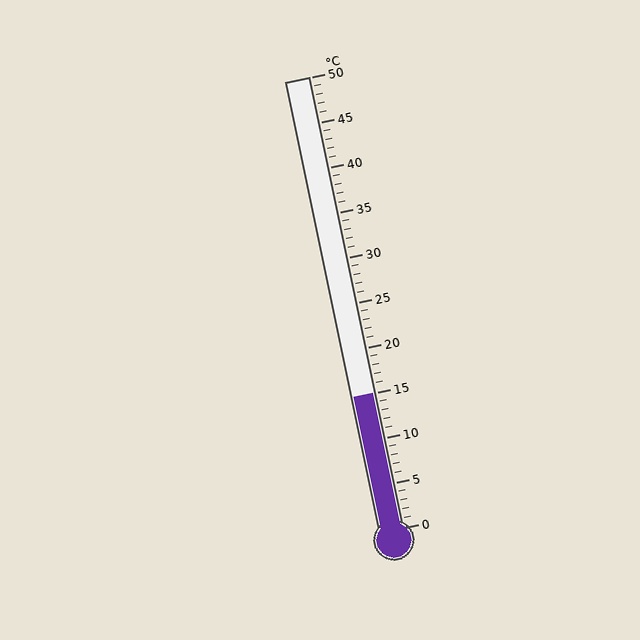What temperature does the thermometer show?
The thermometer shows approximately 15°C.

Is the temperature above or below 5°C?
The temperature is above 5°C.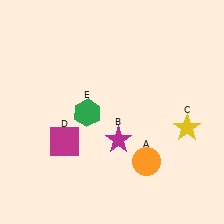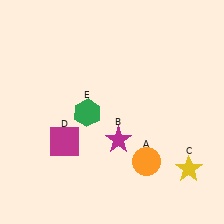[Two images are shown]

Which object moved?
The yellow star (C) moved down.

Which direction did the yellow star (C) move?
The yellow star (C) moved down.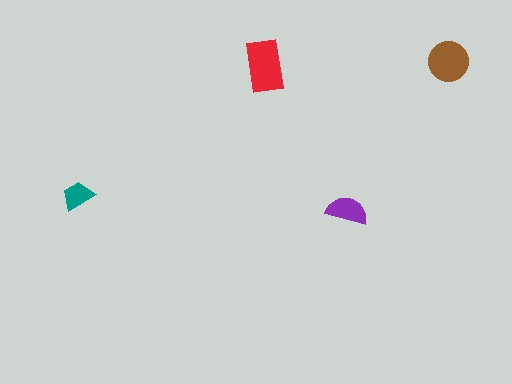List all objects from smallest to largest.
The teal trapezoid, the purple semicircle, the brown circle, the red rectangle.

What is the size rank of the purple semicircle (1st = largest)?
3rd.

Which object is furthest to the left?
The teal trapezoid is leftmost.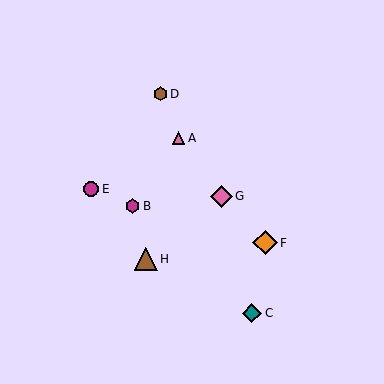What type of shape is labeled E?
Shape E is a magenta circle.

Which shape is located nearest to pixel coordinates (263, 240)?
The orange diamond (labeled F) at (265, 243) is nearest to that location.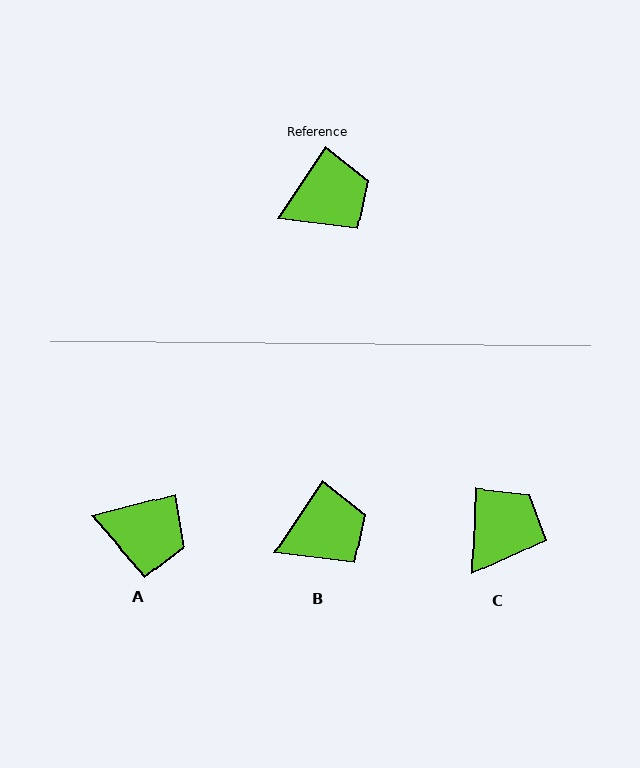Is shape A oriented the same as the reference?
No, it is off by about 42 degrees.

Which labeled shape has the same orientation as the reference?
B.